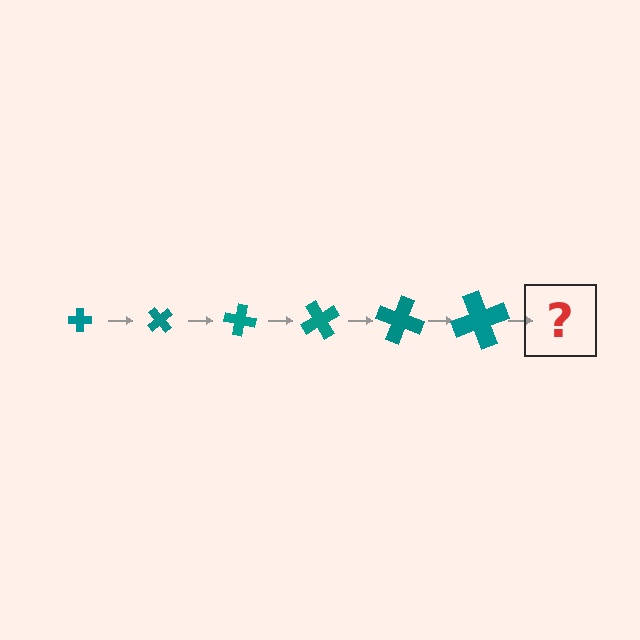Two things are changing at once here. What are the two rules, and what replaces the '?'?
The two rules are that the cross grows larger each step and it rotates 50 degrees each step. The '?' should be a cross, larger than the previous one and rotated 300 degrees from the start.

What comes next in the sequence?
The next element should be a cross, larger than the previous one and rotated 300 degrees from the start.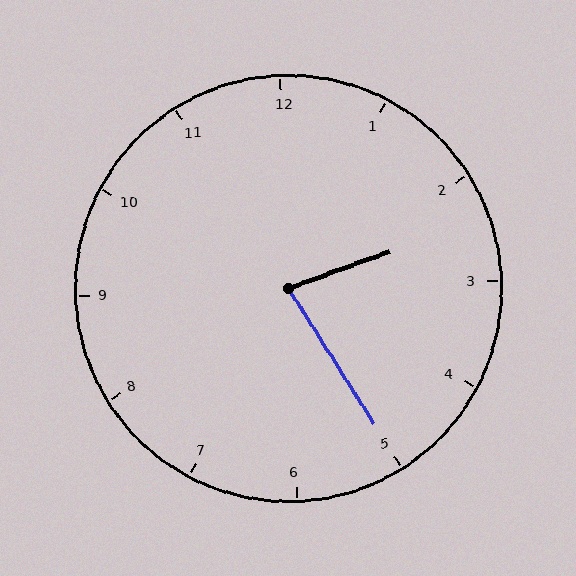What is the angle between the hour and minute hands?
Approximately 78 degrees.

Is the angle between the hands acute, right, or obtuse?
It is acute.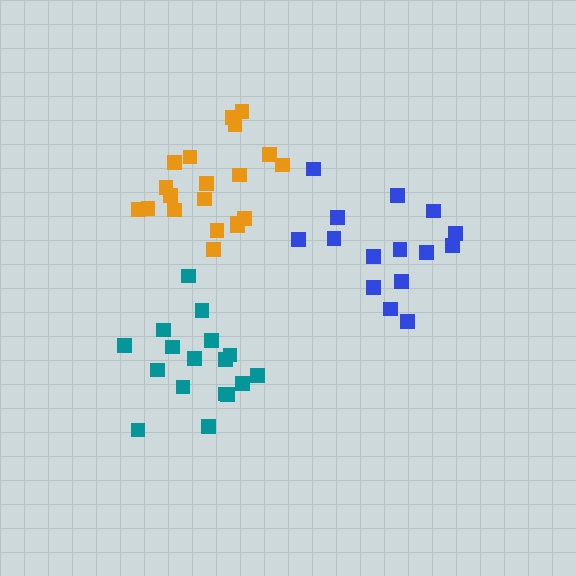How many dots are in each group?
Group 1: 17 dots, Group 2: 15 dots, Group 3: 20 dots (52 total).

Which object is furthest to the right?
The blue cluster is rightmost.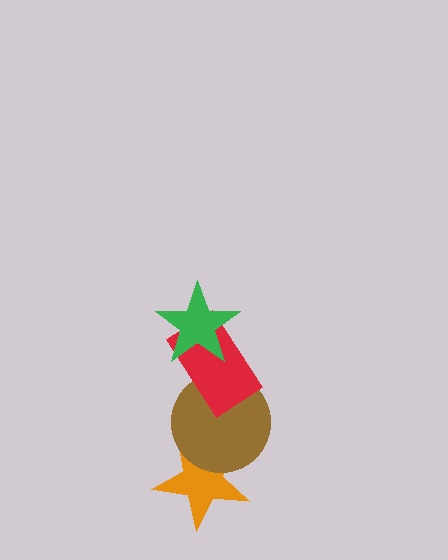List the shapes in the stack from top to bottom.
From top to bottom: the green star, the red rectangle, the brown circle, the orange star.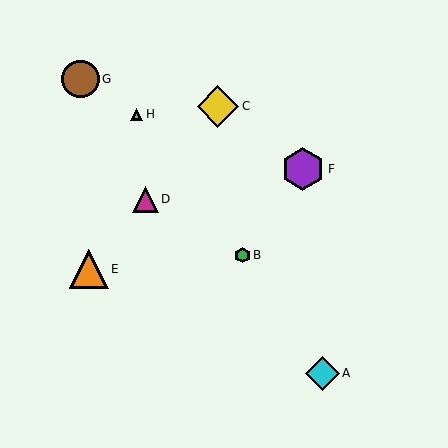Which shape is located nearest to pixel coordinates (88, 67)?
The brown circle (labeled G) at (80, 79) is nearest to that location.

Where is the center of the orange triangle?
The center of the orange triangle is at (89, 269).